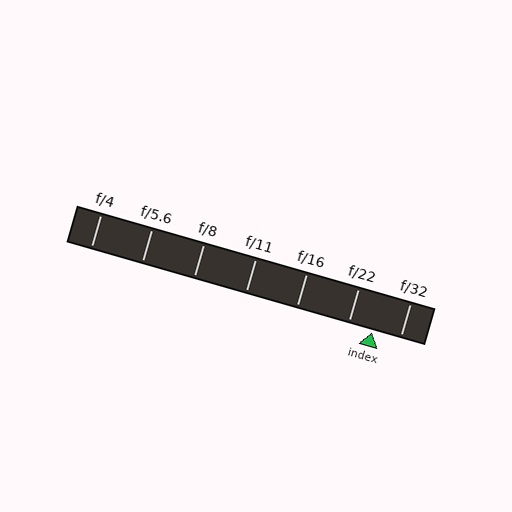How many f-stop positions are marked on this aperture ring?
There are 7 f-stop positions marked.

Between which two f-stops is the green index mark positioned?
The index mark is between f/22 and f/32.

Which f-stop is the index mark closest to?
The index mark is closest to f/22.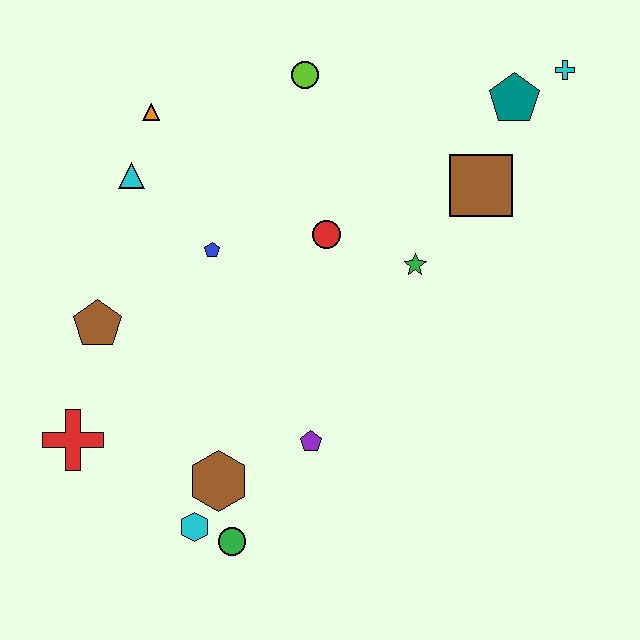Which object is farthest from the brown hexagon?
The cyan cross is farthest from the brown hexagon.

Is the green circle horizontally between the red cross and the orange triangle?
No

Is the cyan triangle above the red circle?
Yes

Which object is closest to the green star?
The red circle is closest to the green star.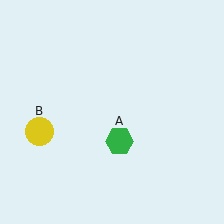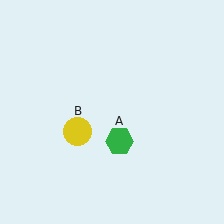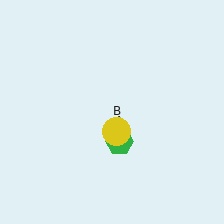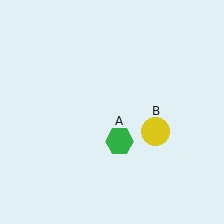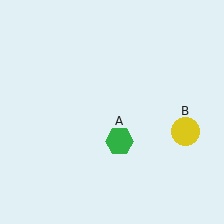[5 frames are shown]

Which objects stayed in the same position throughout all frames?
Green hexagon (object A) remained stationary.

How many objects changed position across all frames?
1 object changed position: yellow circle (object B).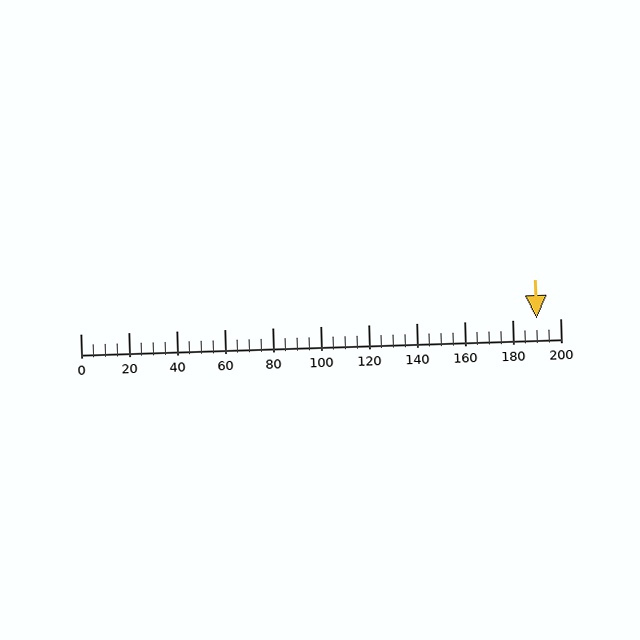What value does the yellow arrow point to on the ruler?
The yellow arrow points to approximately 190.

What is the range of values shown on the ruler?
The ruler shows values from 0 to 200.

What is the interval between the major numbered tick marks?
The major tick marks are spaced 20 units apart.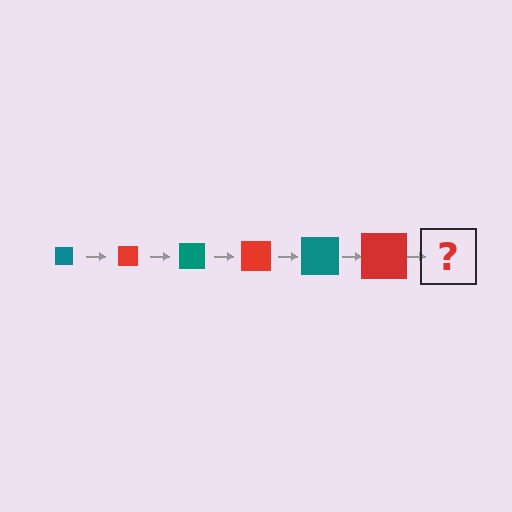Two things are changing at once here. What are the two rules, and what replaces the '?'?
The two rules are that the square grows larger each step and the color cycles through teal and red. The '?' should be a teal square, larger than the previous one.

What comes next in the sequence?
The next element should be a teal square, larger than the previous one.